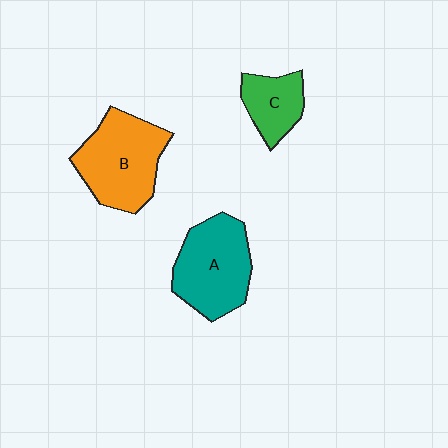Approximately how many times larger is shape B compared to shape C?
Approximately 1.9 times.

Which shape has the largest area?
Shape B (orange).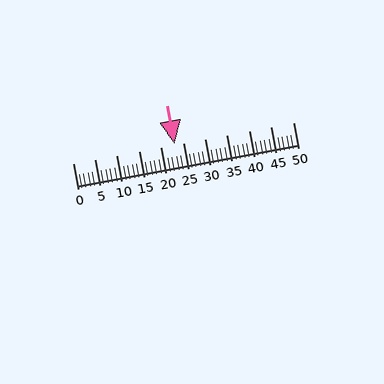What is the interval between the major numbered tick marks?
The major tick marks are spaced 5 units apart.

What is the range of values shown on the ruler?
The ruler shows values from 0 to 50.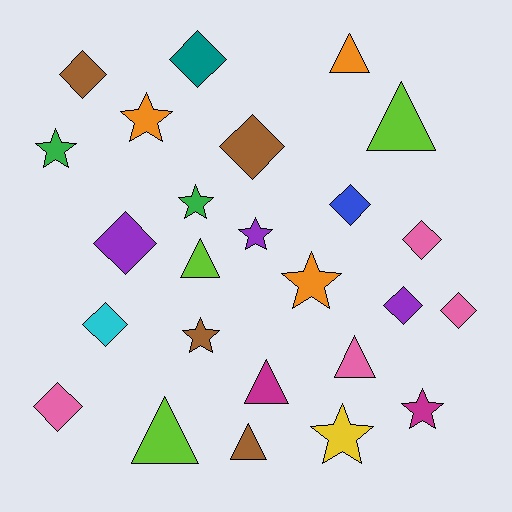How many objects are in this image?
There are 25 objects.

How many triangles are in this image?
There are 7 triangles.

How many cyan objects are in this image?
There is 1 cyan object.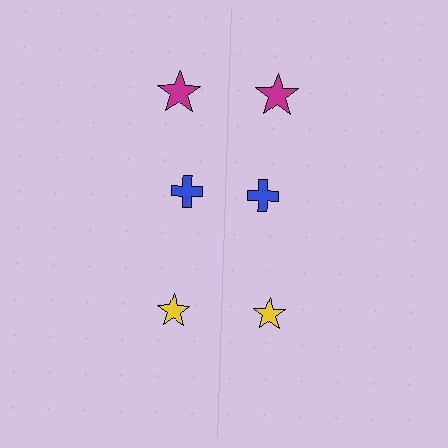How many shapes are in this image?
There are 6 shapes in this image.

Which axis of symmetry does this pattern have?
The pattern has a vertical axis of symmetry running through the center of the image.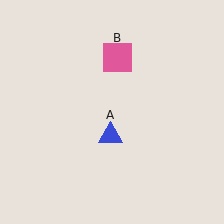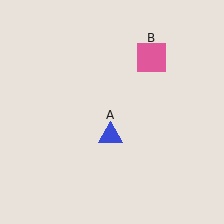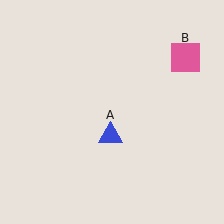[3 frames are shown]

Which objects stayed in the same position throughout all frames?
Blue triangle (object A) remained stationary.